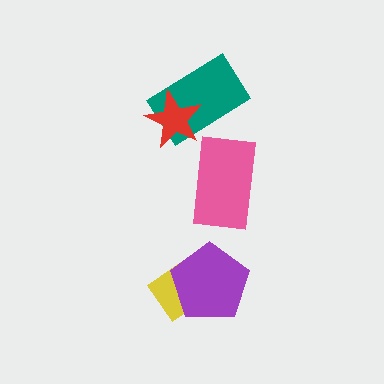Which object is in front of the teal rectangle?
The red star is in front of the teal rectangle.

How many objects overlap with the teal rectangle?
1 object overlaps with the teal rectangle.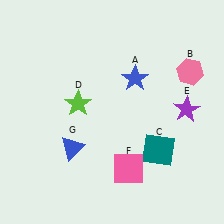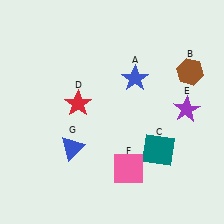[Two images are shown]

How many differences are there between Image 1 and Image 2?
There are 2 differences between the two images.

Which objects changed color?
B changed from pink to brown. D changed from lime to red.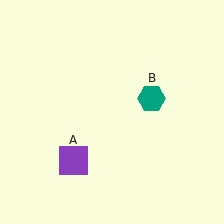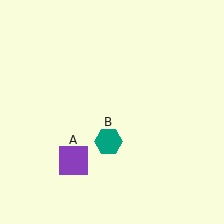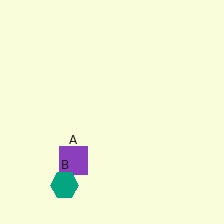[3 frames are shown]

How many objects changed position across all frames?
1 object changed position: teal hexagon (object B).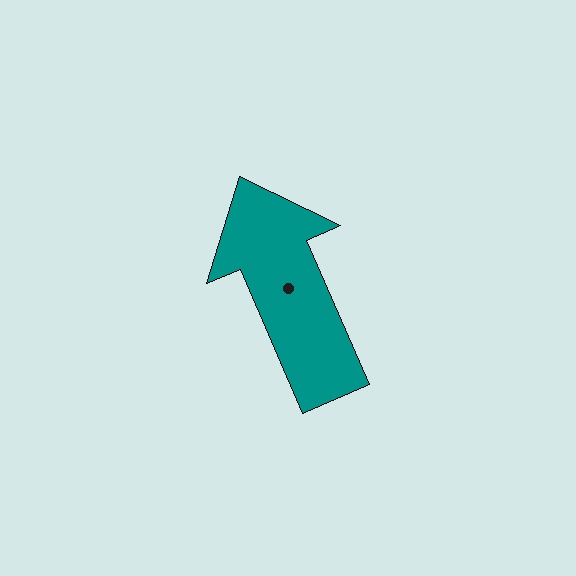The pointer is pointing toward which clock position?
Roughly 11 o'clock.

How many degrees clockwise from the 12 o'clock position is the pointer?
Approximately 337 degrees.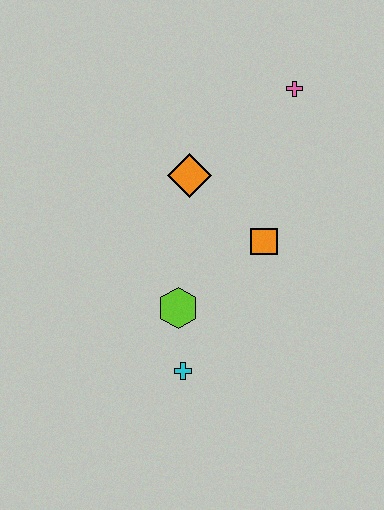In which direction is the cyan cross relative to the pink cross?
The cyan cross is below the pink cross.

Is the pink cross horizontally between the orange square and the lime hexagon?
No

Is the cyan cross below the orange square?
Yes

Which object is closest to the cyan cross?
The lime hexagon is closest to the cyan cross.